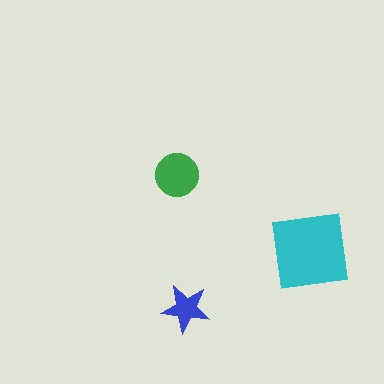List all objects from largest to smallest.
The cyan square, the green circle, the blue star.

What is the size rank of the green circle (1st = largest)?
2nd.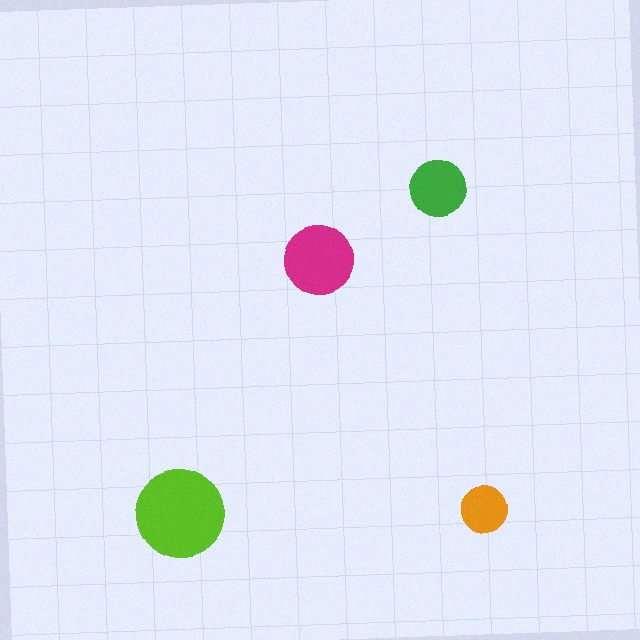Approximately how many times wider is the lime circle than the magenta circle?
About 1.5 times wider.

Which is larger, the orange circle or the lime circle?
The lime one.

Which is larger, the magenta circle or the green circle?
The magenta one.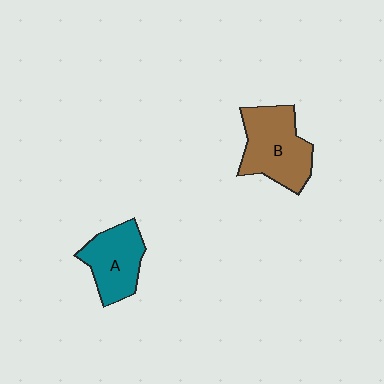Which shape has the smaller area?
Shape A (teal).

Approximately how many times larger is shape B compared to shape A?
Approximately 1.3 times.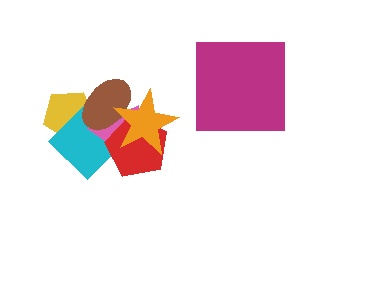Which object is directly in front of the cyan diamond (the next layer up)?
The pink triangle is directly in front of the cyan diamond.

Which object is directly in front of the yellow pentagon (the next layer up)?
The cyan diamond is directly in front of the yellow pentagon.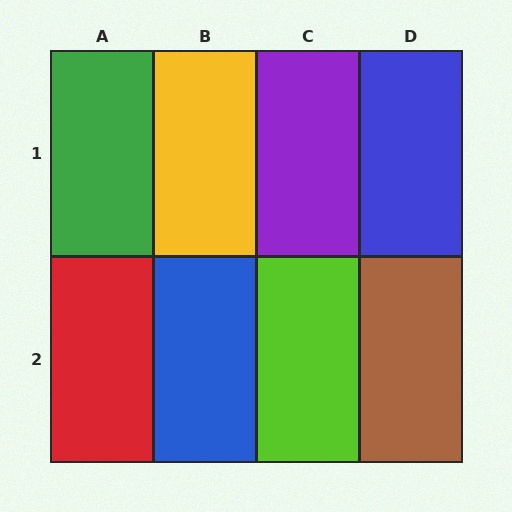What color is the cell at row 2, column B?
Blue.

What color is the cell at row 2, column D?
Brown.